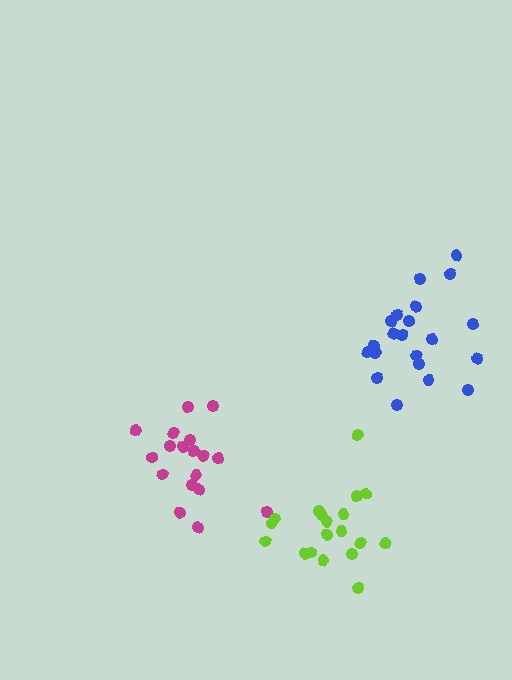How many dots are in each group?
Group 1: 21 dots, Group 2: 18 dots, Group 3: 19 dots (58 total).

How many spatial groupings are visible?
There are 3 spatial groupings.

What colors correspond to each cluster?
The clusters are colored: blue, magenta, lime.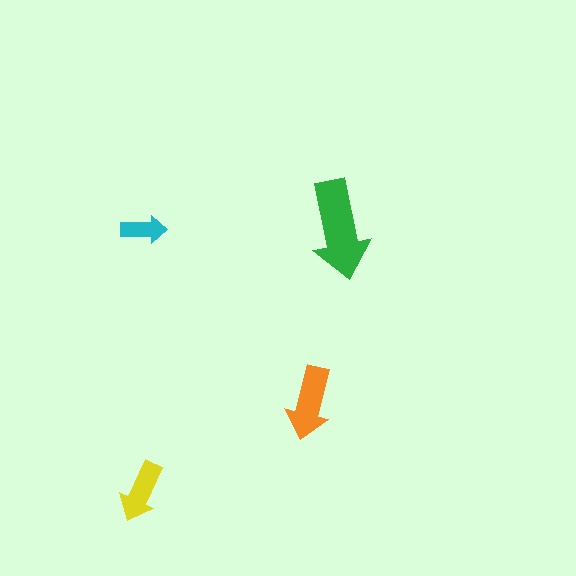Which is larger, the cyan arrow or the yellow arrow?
The yellow one.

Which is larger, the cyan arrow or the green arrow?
The green one.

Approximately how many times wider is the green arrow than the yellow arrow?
About 1.5 times wider.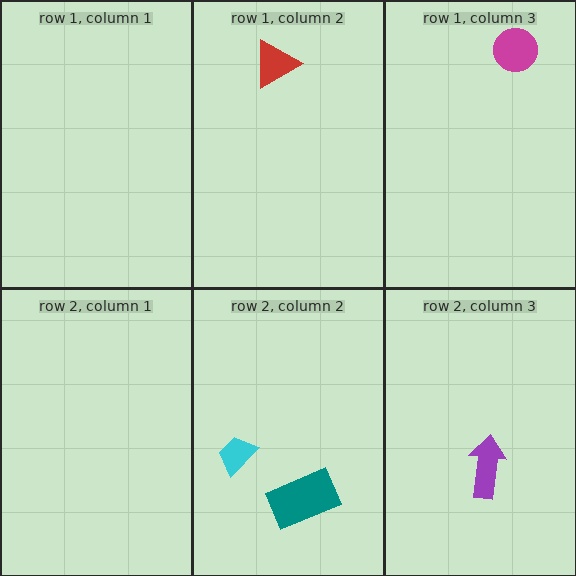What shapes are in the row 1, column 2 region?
The red triangle.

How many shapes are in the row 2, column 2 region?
2.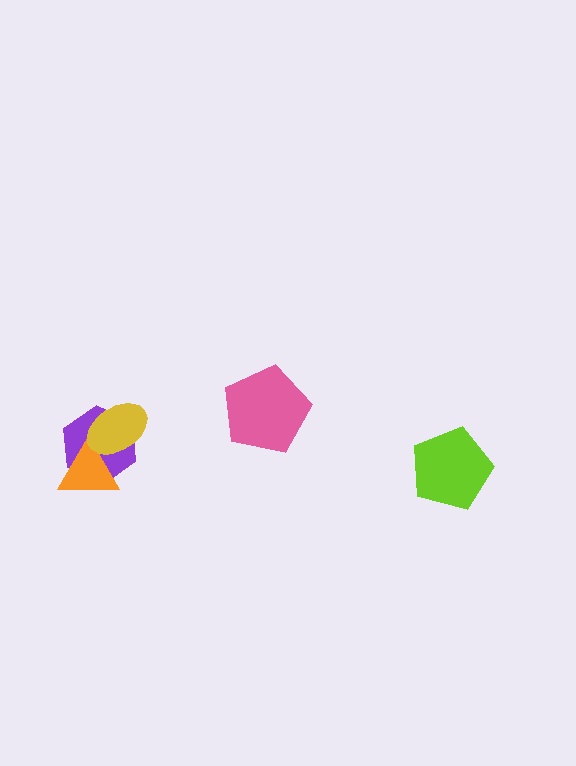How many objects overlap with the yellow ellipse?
2 objects overlap with the yellow ellipse.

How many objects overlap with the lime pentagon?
0 objects overlap with the lime pentagon.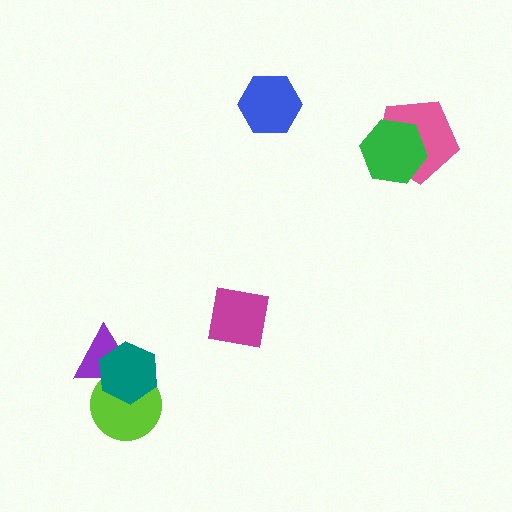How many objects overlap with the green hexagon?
1 object overlaps with the green hexagon.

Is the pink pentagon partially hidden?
Yes, it is partially covered by another shape.